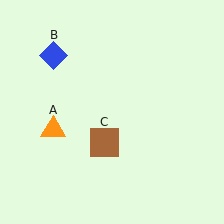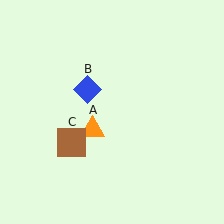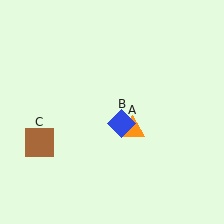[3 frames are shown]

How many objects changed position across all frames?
3 objects changed position: orange triangle (object A), blue diamond (object B), brown square (object C).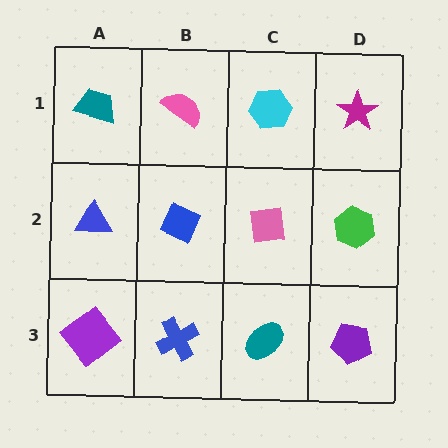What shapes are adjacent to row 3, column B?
A blue diamond (row 2, column B), a purple diamond (row 3, column A), a teal ellipse (row 3, column C).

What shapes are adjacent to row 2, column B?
A pink semicircle (row 1, column B), a blue cross (row 3, column B), a blue triangle (row 2, column A), a pink square (row 2, column C).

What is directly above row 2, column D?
A magenta star.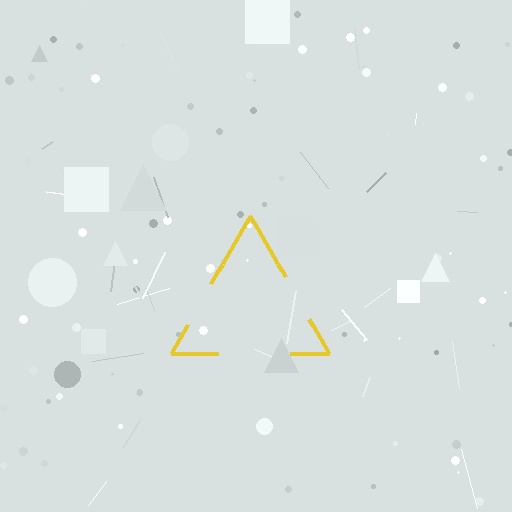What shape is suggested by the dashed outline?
The dashed outline suggests a triangle.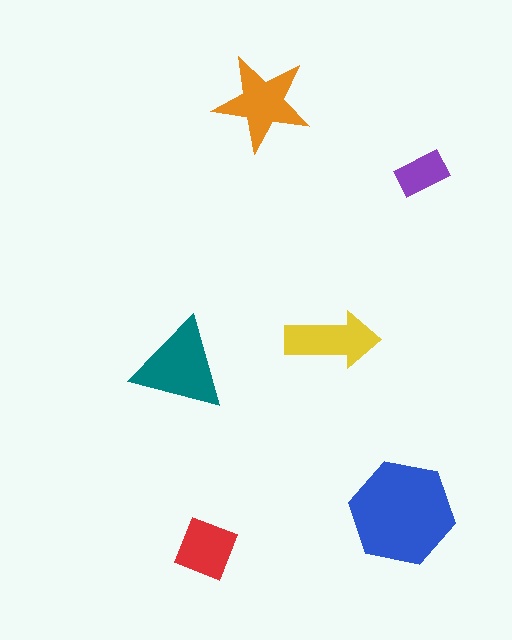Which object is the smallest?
The purple rectangle.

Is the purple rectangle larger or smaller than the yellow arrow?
Smaller.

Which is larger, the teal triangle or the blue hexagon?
The blue hexagon.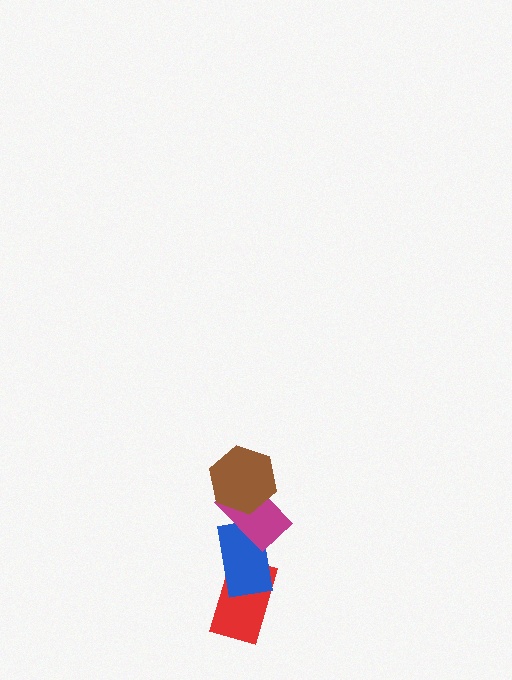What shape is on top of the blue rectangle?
The magenta rectangle is on top of the blue rectangle.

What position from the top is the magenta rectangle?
The magenta rectangle is 2nd from the top.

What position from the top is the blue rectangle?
The blue rectangle is 3rd from the top.